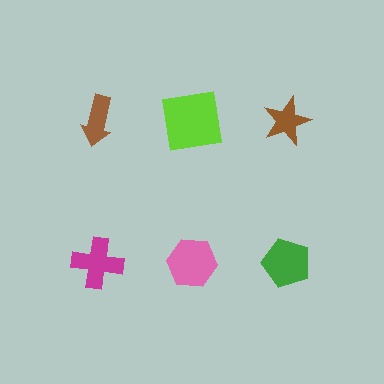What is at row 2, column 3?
A green pentagon.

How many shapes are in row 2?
3 shapes.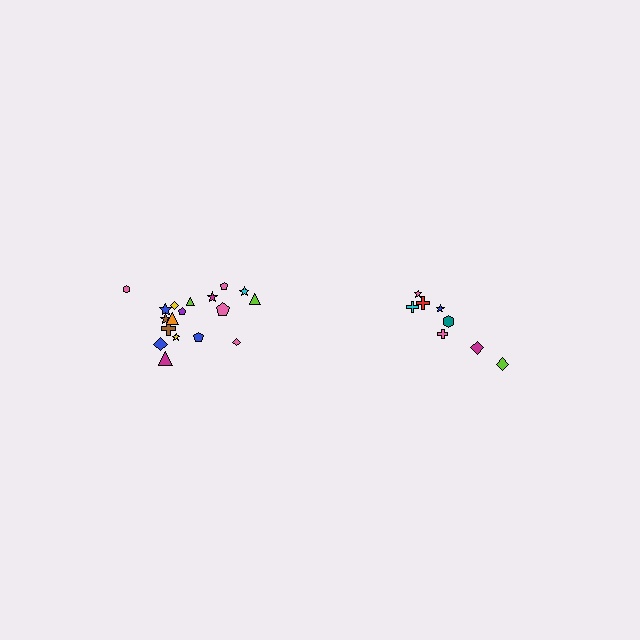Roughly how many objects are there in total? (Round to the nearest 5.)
Roughly 25 objects in total.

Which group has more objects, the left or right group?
The left group.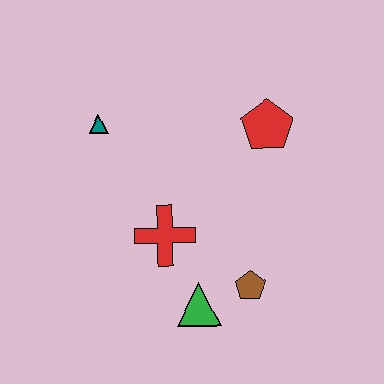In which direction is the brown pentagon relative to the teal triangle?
The brown pentagon is below the teal triangle.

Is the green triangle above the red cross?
No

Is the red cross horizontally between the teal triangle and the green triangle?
Yes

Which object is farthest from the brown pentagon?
The teal triangle is farthest from the brown pentagon.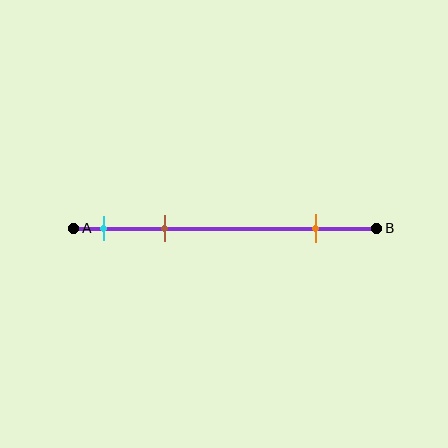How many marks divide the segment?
There are 3 marks dividing the segment.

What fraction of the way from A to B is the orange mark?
The orange mark is approximately 80% (0.8) of the way from A to B.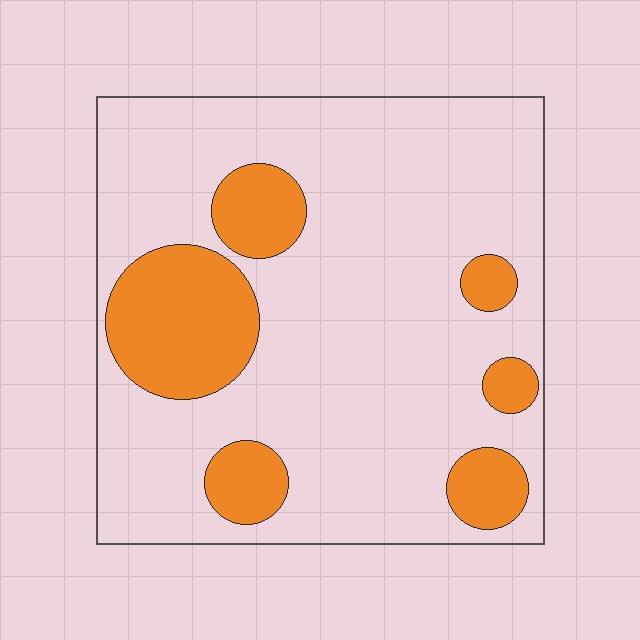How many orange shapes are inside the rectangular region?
6.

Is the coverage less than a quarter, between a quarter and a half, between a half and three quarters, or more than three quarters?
Less than a quarter.